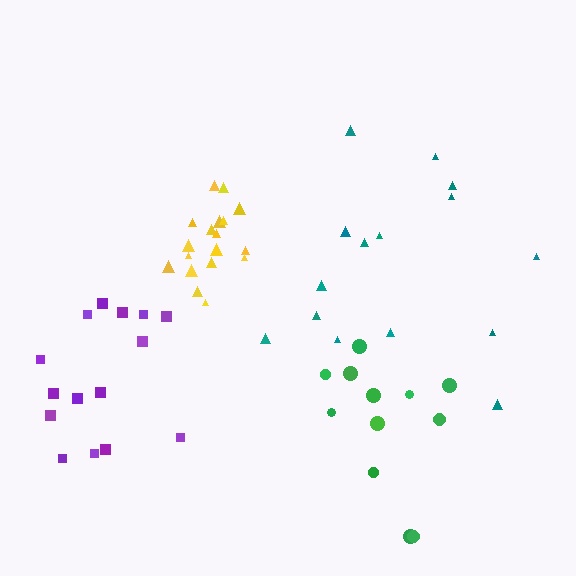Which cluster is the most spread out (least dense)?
Green.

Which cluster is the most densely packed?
Yellow.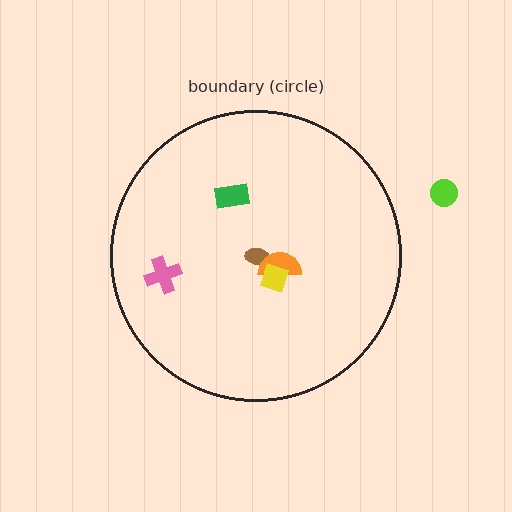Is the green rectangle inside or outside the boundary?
Inside.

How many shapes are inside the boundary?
5 inside, 1 outside.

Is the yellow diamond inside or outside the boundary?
Inside.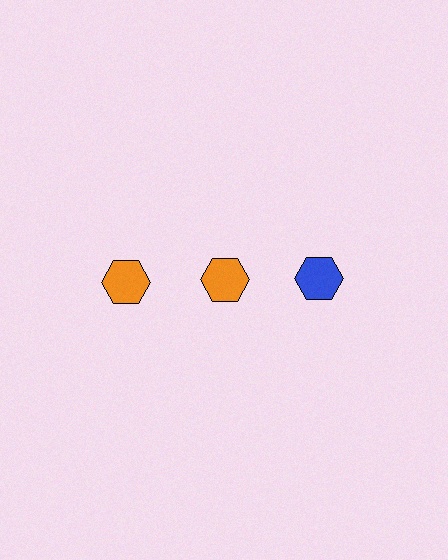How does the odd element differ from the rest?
It has a different color: blue instead of orange.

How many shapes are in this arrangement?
There are 3 shapes arranged in a grid pattern.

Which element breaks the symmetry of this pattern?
The blue hexagon in the top row, center column breaks the symmetry. All other shapes are orange hexagons.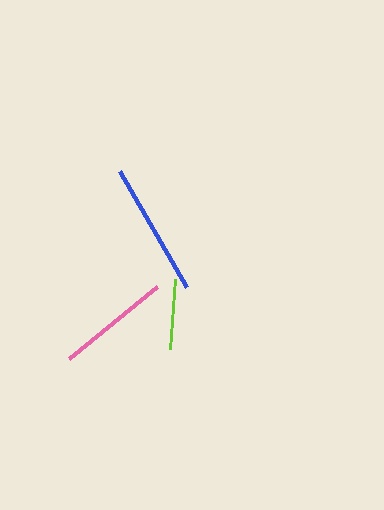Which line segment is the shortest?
The lime line is the shortest at approximately 70 pixels.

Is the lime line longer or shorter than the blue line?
The blue line is longer than the lime line.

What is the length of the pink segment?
The pink segment is approximately 113 pixels long.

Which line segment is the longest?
The blue line is the longest at approximately 134 pixels.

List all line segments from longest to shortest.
From longest to shortest: blue, pink, lime.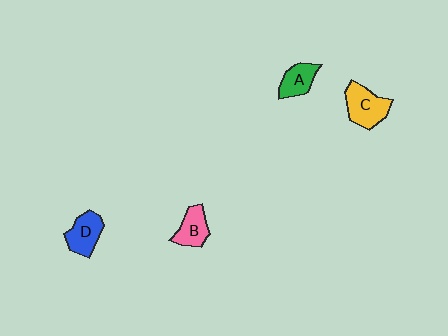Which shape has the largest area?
Shape C (yellow).